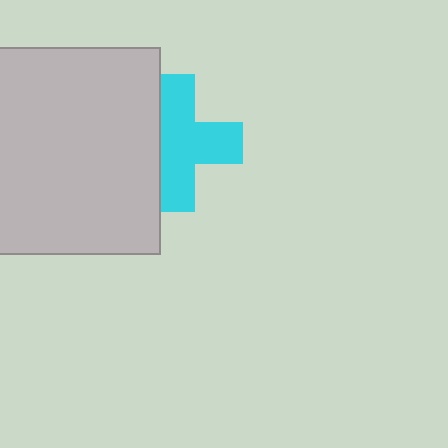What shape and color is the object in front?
The object in front is a light gray square.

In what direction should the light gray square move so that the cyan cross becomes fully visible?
The light gray square should move left. That is the shortest direction to clear the overlap and leave the cyan cross fully visible.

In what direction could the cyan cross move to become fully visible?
The cyan cross could move right. That would shift it out from behind the light gray square entirely.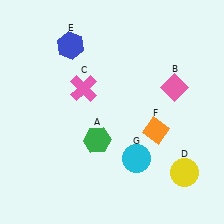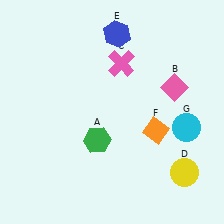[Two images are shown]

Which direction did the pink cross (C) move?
The pink cross (C) moved right.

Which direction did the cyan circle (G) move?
The cyan circle (G) moved right.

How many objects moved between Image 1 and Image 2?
3 objects moved between the two images.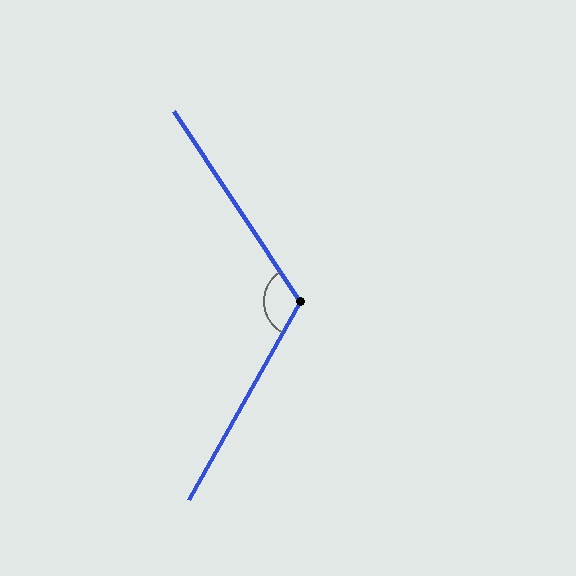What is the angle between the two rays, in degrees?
Approximately 117 degrees.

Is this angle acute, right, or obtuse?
It is obtuse.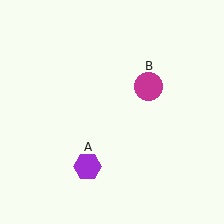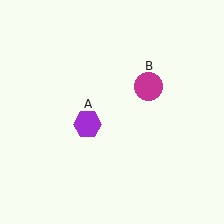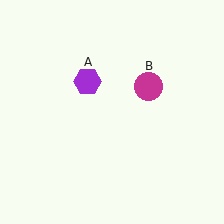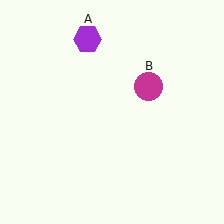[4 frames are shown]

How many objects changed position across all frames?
1 object changed position: purple hexagon (object A).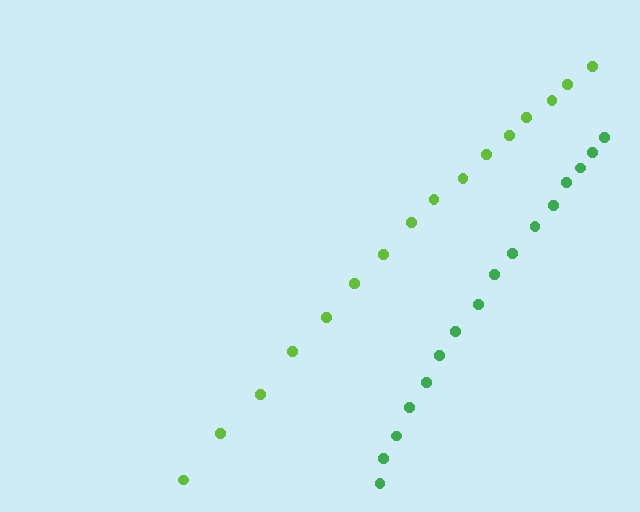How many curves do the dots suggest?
There are 2 distinct paths.